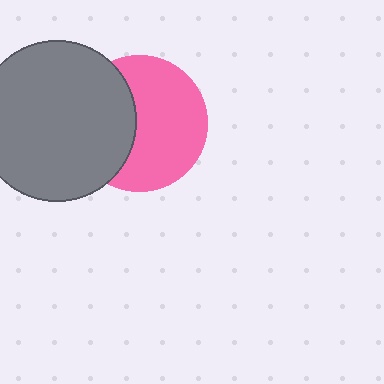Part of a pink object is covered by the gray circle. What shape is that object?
It is a circle.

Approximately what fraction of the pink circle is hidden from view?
Roughly 39% of the pink circle is hidden behind the gray circle.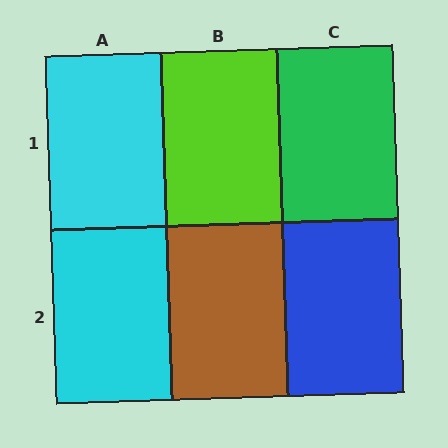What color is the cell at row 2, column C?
Blue.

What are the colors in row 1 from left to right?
Cyan, lime, green.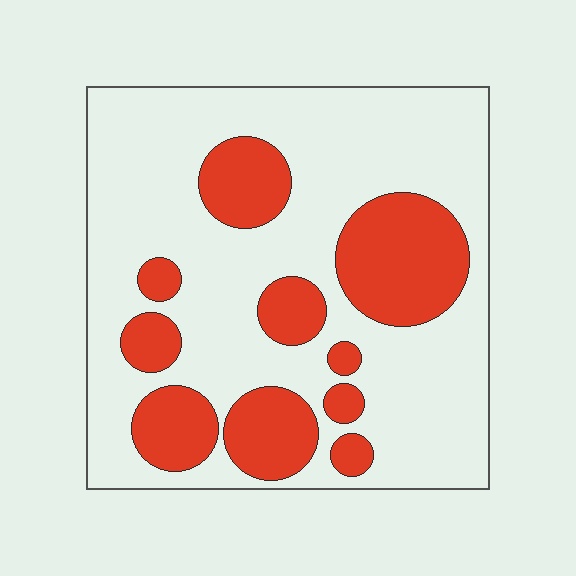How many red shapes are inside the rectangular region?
10.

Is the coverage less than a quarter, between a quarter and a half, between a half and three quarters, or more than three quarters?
Between a quarter and a half.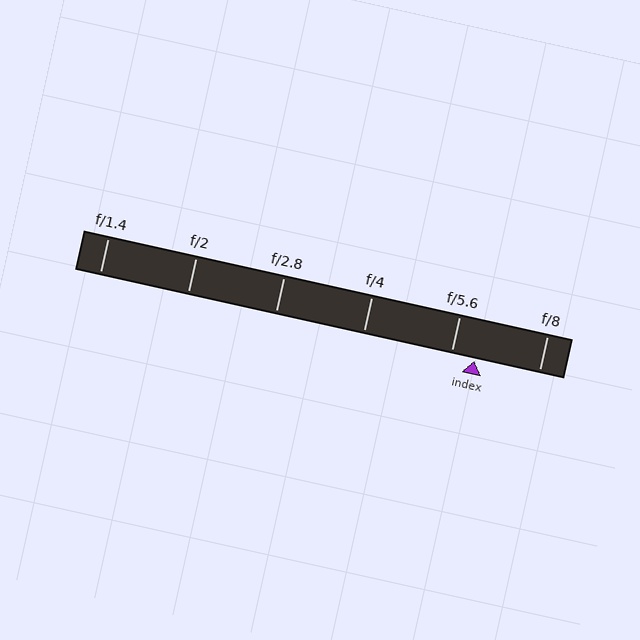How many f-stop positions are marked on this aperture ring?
There are 6 f-stop positions marked.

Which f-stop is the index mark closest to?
The index mark is closest to f/5.6.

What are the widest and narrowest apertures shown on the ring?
The widest aperture shown is f/1.4 and the narrowest is f/8.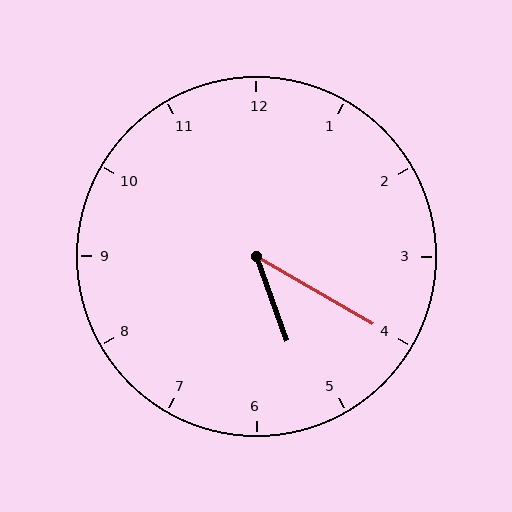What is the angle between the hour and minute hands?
Approximately 40 degrees.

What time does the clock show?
5:20.